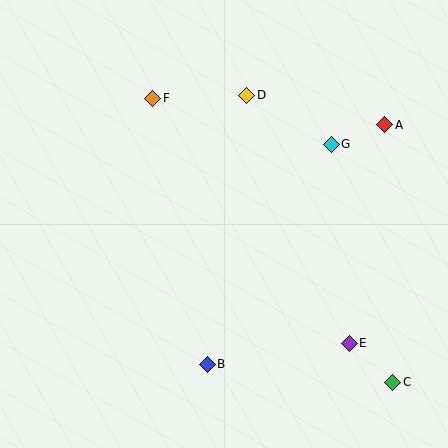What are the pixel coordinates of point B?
Point B is at (207, 364).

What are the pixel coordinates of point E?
Point E is at (349, 343).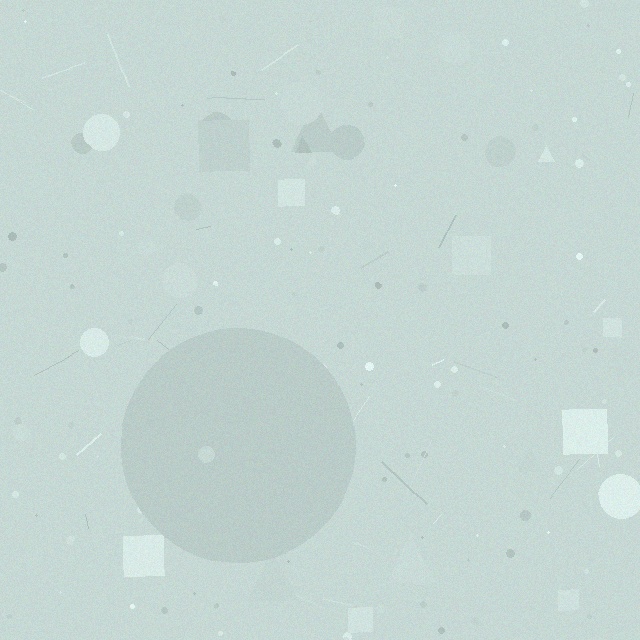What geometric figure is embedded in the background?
A circle is embedded in the background.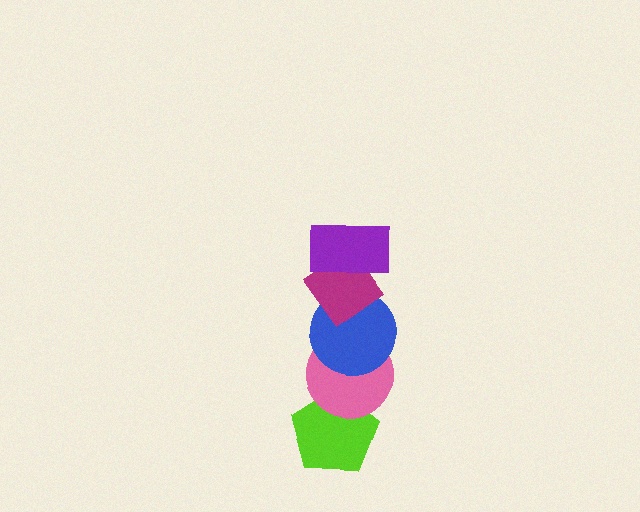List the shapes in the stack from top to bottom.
From top to bottom: the purple rectangle, the magenta diamond, the blue circle, the pink circle, the lime pentagon.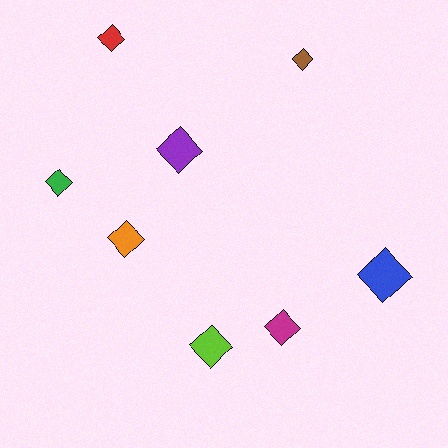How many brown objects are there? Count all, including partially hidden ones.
There is 1 brown object.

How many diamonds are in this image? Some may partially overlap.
There are 8 diamonds.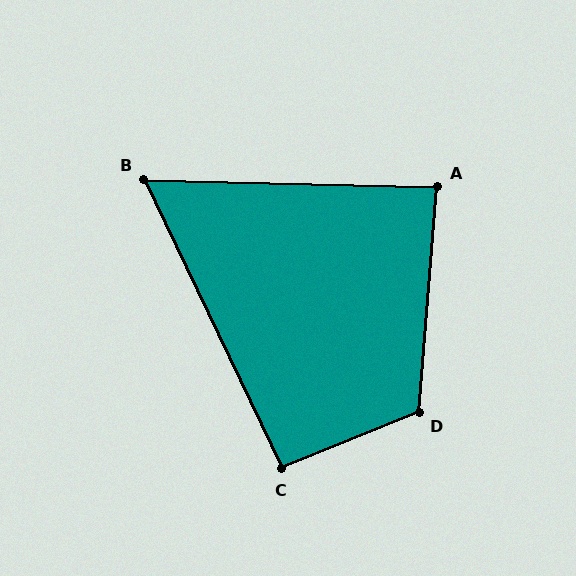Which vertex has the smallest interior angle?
B, at approximately 63 degrees.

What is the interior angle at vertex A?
Approximately 87 degrees (approximately right).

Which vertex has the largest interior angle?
D, at approximately 117 degrees.